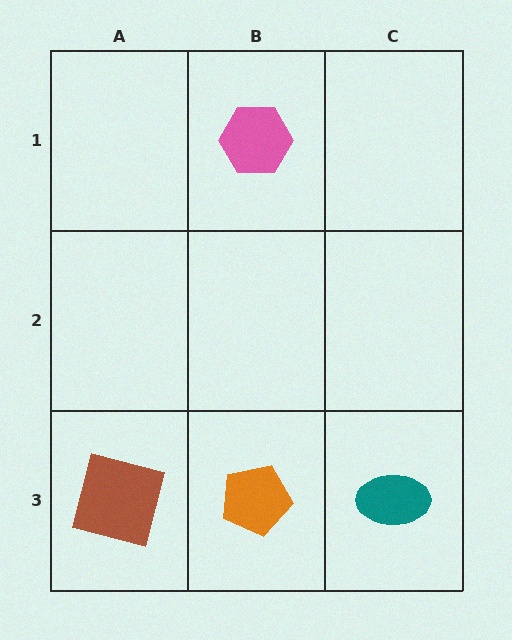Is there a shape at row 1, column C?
No, that cell is empty.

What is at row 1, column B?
A pink hexagon.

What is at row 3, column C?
A teal ellipse.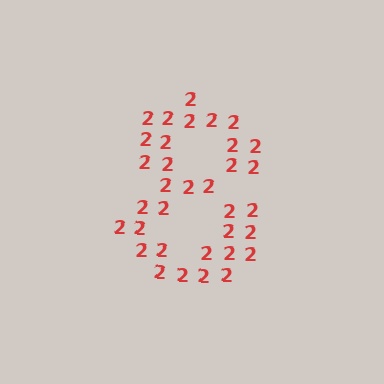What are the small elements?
The small elements are digit 2's.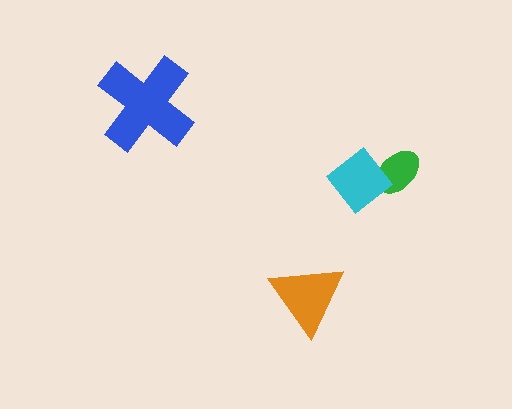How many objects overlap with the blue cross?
0 objects overlap with the blue cross.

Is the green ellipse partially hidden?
Yes, it is partially covered by another shape.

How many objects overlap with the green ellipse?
1 object overlaps with the green ellipse.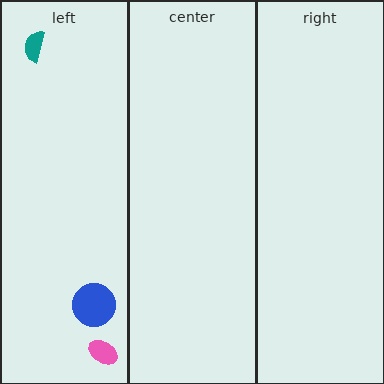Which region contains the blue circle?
The left region.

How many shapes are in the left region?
3.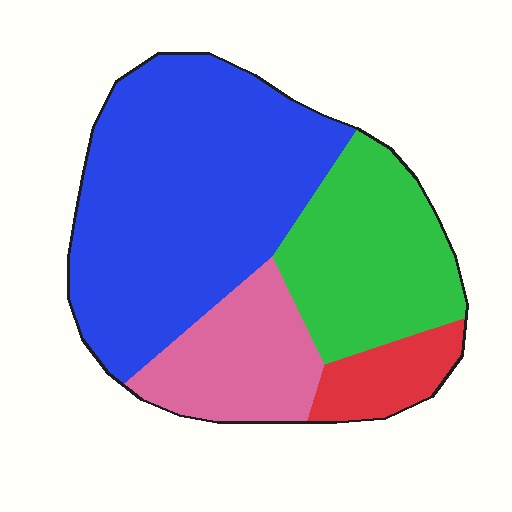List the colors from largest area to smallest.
From largest to smallest: blue, green, pink, red.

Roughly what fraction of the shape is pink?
Pink covers 17% of the shape.